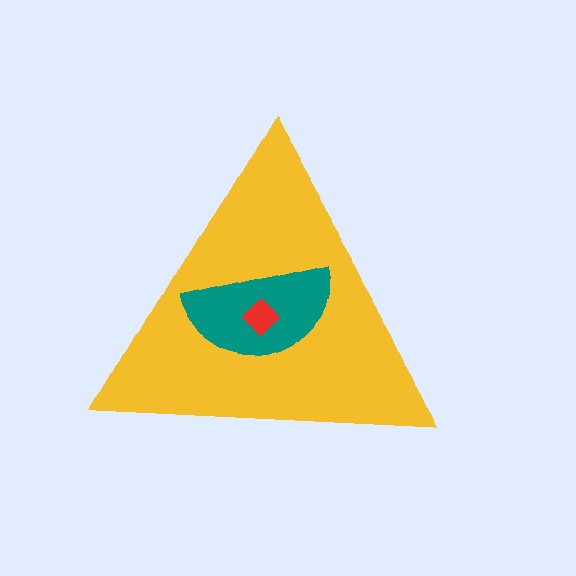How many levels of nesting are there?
3.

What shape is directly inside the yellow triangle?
The teal semicircle.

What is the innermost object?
The red diamond.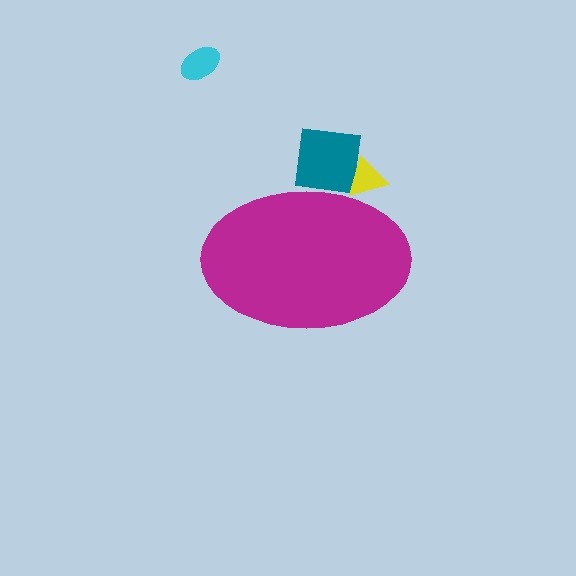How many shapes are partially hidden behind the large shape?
2 shapes are partially hidden.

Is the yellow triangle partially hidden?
Yes, the yellow triangle is partially hidden behind the magenta ellipse.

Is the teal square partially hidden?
Yes, the teal square is partially hidden behind the magenta ellipse.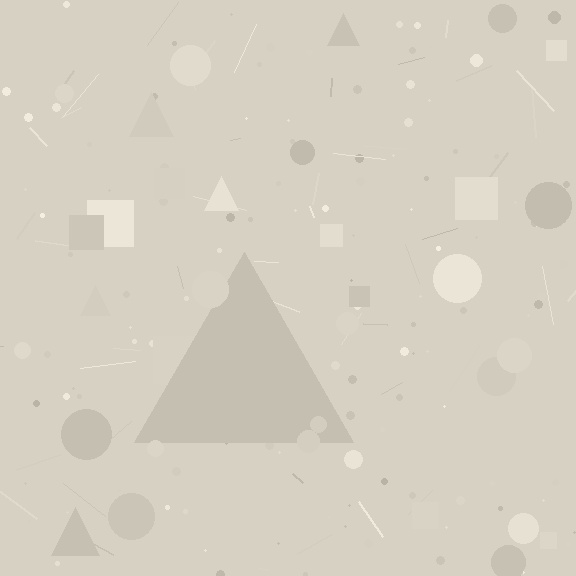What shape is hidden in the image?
A triangle is hidden in the image.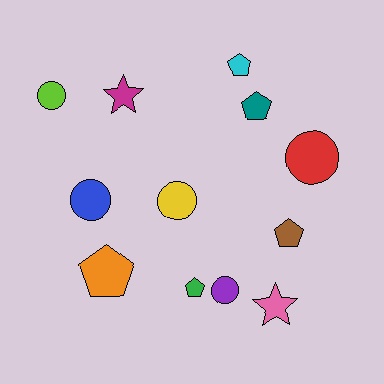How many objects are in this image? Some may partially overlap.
There are 12 objects.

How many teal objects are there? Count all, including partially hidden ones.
There is 1 teal object.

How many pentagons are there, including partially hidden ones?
There are 5 pentagons.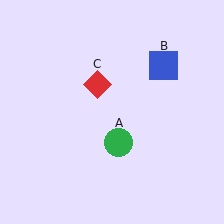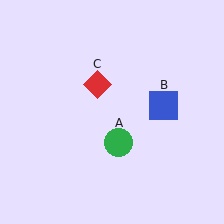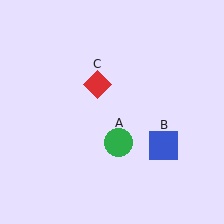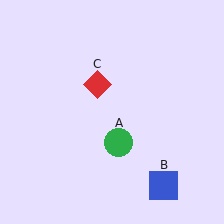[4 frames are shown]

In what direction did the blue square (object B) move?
The blue square (object B) moved down.